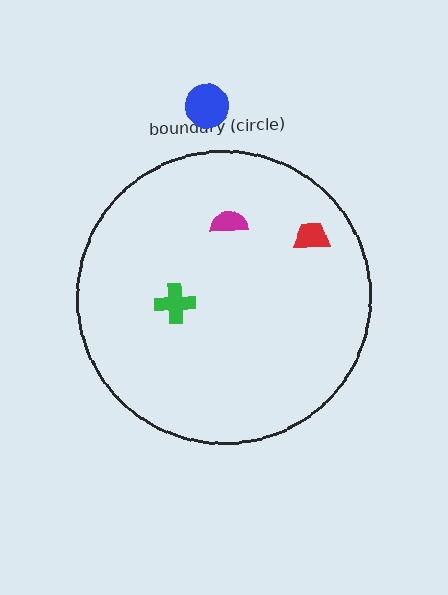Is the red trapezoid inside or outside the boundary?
Inside.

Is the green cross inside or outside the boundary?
Inside.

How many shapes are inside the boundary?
3 inside, 1 outside.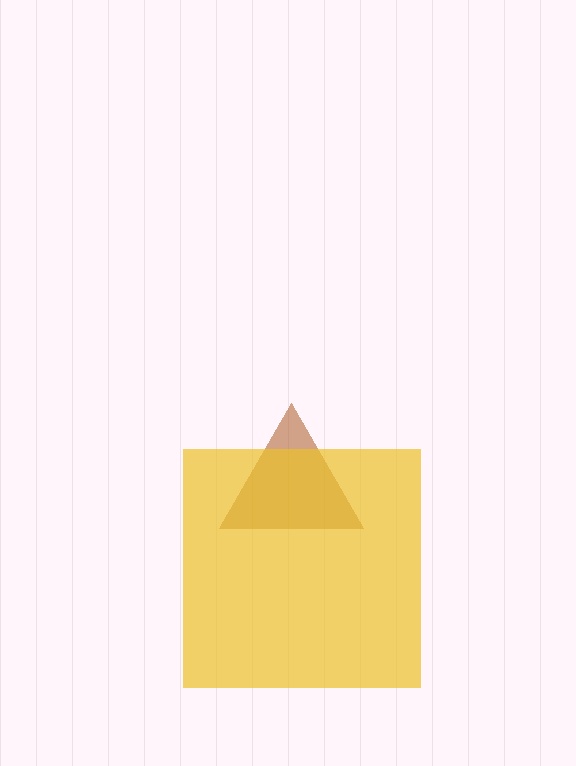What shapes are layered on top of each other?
The layered shapes are: a brown triangle, a yellow square.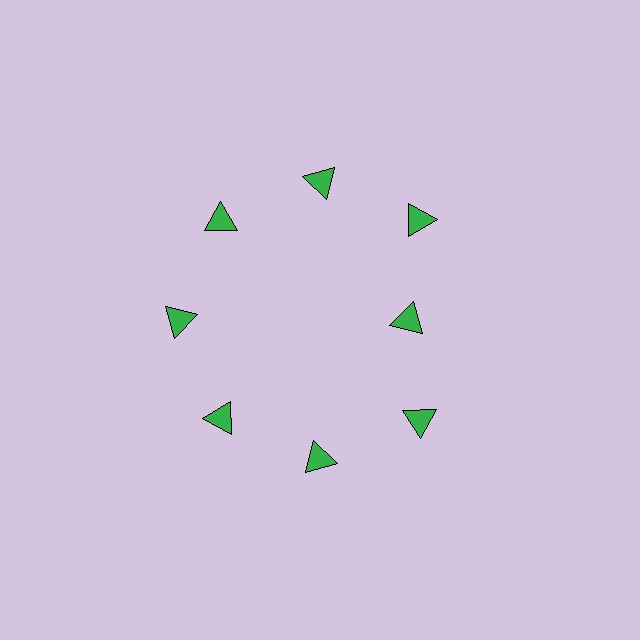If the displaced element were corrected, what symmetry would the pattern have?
It would have 8-fold rotational symmetry — the pattern would map onto itself every 45 degrees.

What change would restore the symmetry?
The symmetry would be restored by moving it outward, back onto the ring so that all 8 triangles sit at equal angles and equal distance from the center.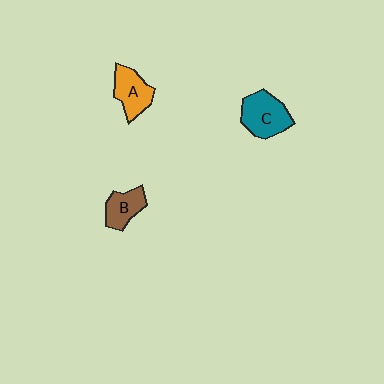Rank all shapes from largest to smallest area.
From largest to smallest: C (teal), A (orange), B (brown).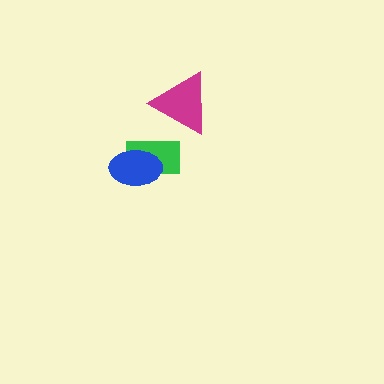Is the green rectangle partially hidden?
Yes, it is partially covered by another shape.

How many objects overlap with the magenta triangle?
0 objects overlap with the magenta triangle.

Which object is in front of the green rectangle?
The blue ellipse is in front of the green rectangle.